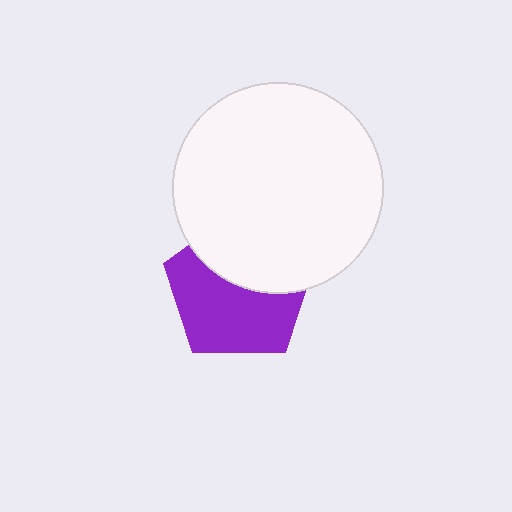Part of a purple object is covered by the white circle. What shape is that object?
It is a pentagon.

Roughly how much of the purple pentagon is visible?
About half of it is visible (roughly 58%).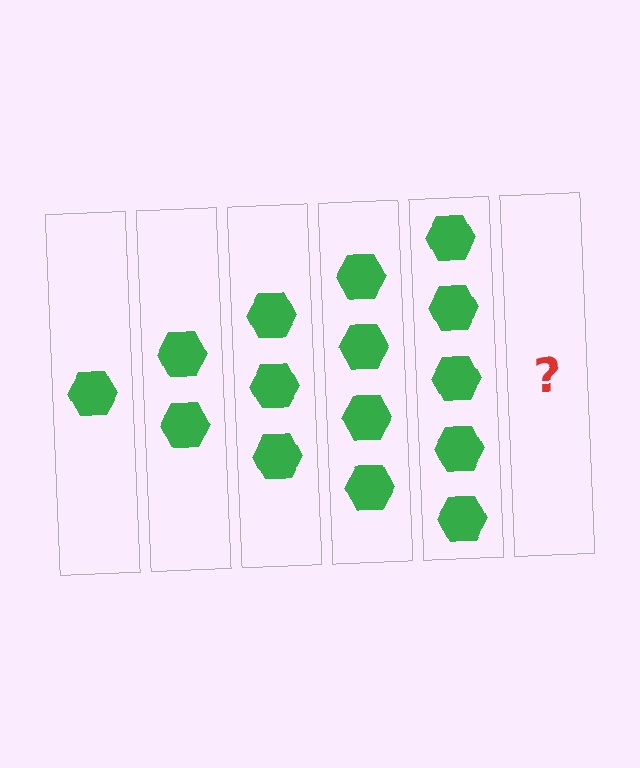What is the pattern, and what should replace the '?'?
The pattern is that each step adds one more hexagon. The '?' should be 6 hexagons.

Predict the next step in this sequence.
The next step is 6 hexagons.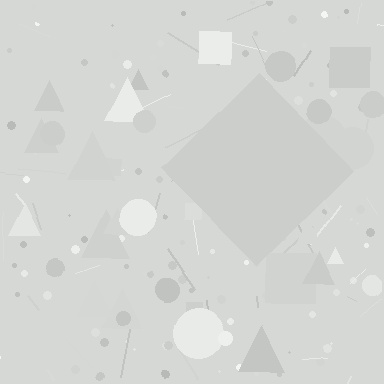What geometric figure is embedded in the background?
A diamond is embedded in the background.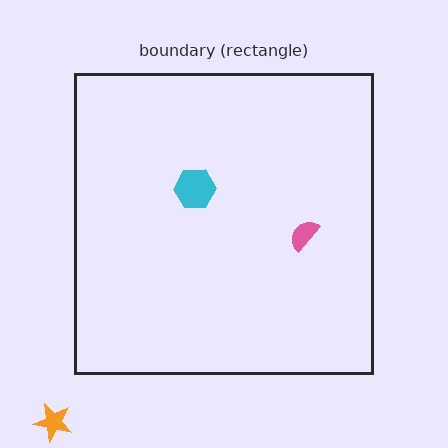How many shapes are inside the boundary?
2 inside, 1 outside.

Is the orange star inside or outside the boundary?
Outside.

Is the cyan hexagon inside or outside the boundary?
Inside.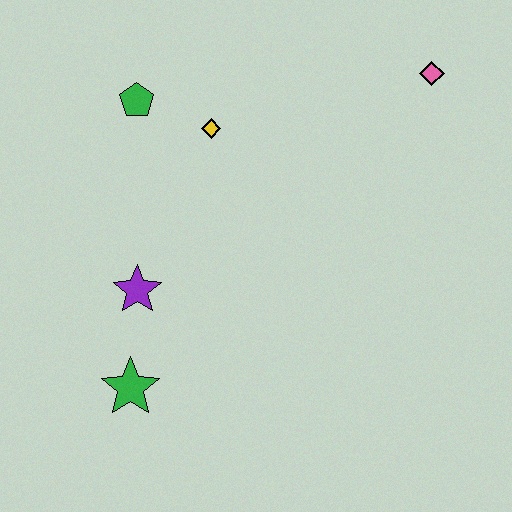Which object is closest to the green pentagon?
The yellow diamond is closest to the green pentagon.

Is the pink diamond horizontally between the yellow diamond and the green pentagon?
No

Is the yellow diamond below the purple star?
No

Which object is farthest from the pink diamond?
The green star is farthest from the pink diamond.